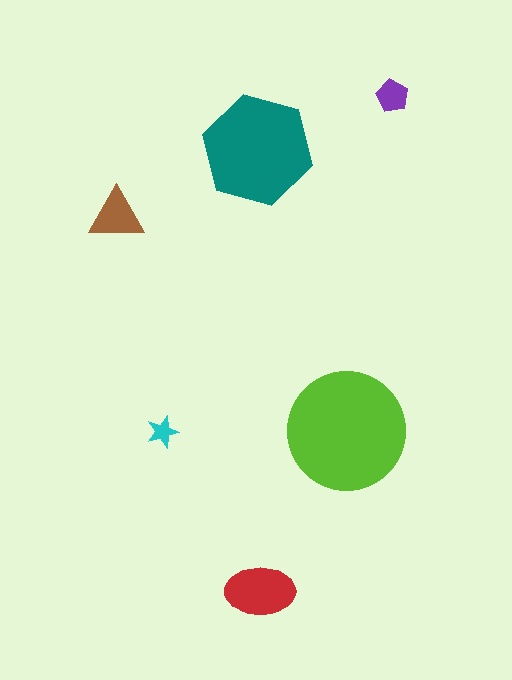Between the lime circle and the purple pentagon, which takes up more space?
The lime circle.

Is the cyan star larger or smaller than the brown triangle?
Smaller.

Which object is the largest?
The lime circle.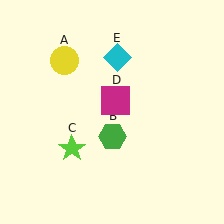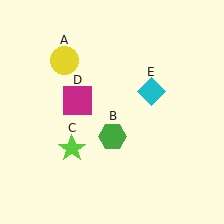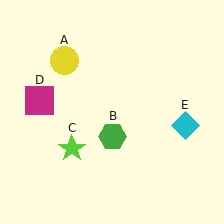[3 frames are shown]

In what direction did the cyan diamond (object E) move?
The cyan diamond (object E) moved down and to the right.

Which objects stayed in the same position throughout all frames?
Yellow circle (object A) and green hexagon (object B) and lime star (object C) remained stationary.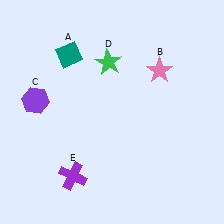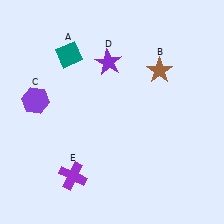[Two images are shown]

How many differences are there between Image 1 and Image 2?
There are 2 differences between the two images.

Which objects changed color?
B changed from pink to brown. D changed from green to purple.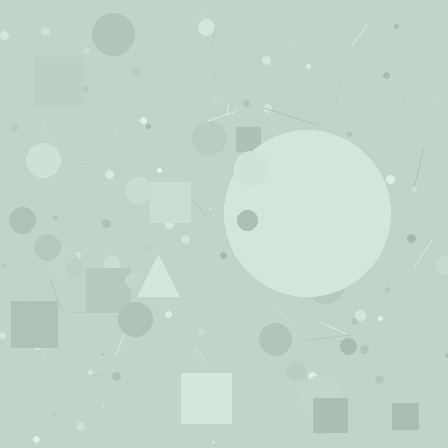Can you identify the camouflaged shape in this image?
The camouflaged shape is a circle.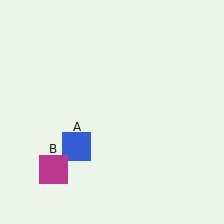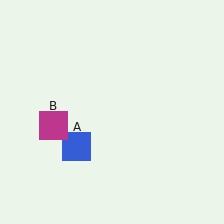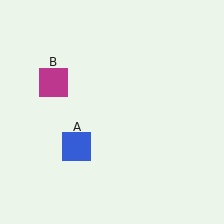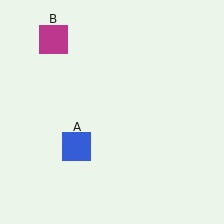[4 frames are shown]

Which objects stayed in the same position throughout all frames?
Blue square (object A) remained stationary.